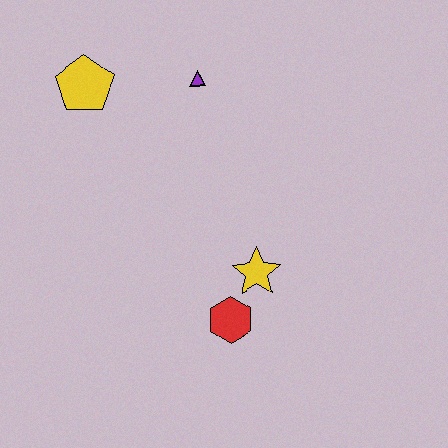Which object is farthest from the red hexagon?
The yellow pentagon is farthest from the red hexagon.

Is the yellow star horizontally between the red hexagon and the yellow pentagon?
No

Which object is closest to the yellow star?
The red hexagon is closest to the yellow star.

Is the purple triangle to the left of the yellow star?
Yes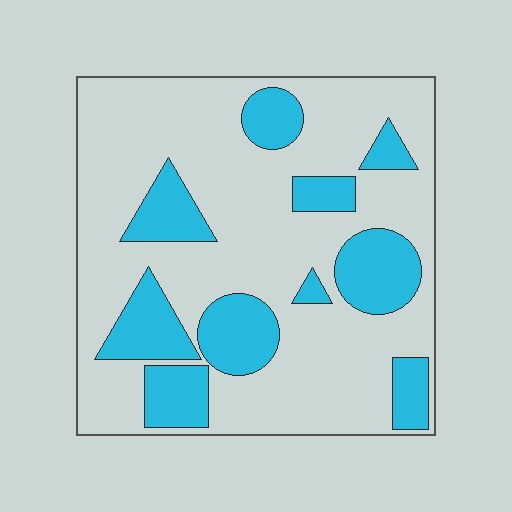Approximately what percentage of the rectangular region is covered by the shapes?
Approximately 25%.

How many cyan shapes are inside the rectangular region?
10.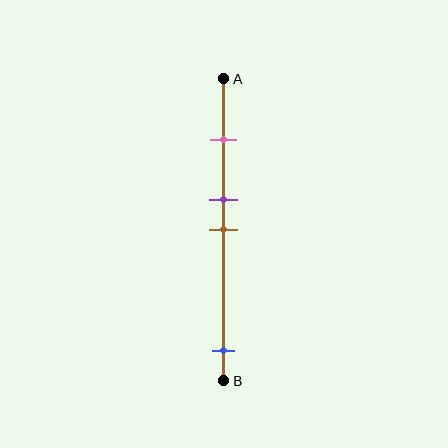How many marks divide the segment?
There are 4 marks dividing the segment.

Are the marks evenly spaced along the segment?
No, the marks are not evenly spaced.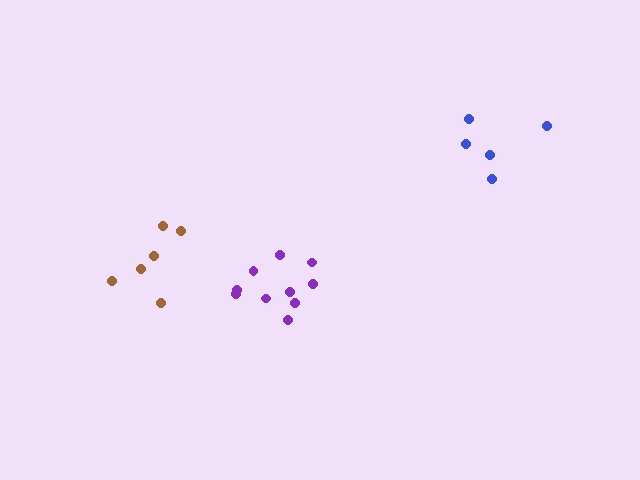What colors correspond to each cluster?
The clusters are colored: purple, brown, blue.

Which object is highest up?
The blue cluster is topmost.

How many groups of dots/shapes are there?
There are 3 groups.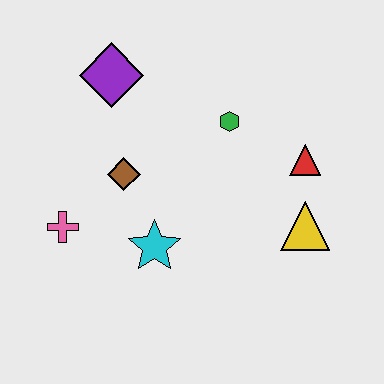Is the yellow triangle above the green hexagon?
No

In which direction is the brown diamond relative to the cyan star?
The brown diamond is above the cyan star.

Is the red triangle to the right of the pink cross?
Yes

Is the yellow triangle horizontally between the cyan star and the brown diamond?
No